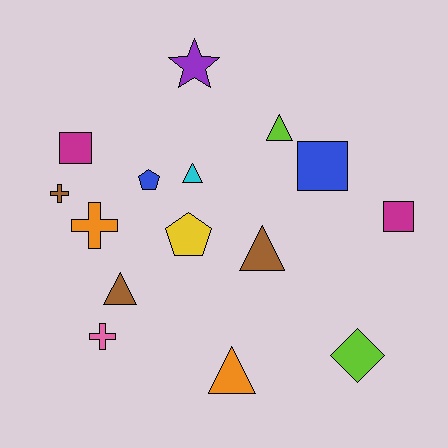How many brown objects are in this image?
There are 3 brown objects.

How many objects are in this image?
There are 15 objects.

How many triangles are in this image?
There are 5 triangles.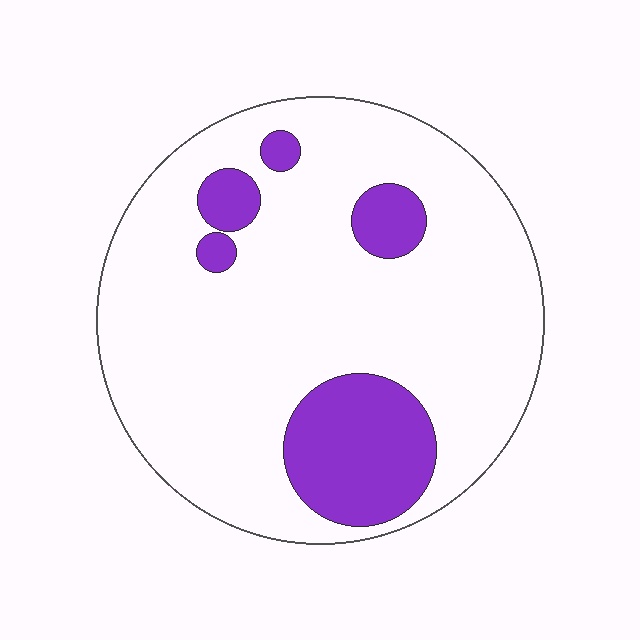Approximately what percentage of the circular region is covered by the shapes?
Approximately 20%.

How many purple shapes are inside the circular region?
5.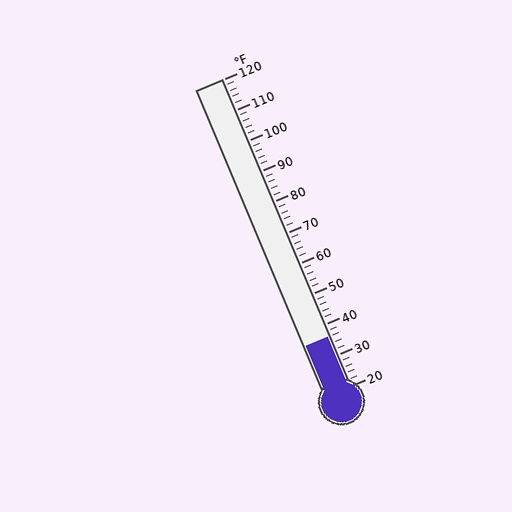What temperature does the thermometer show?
The thermometer shows approximately 36°F.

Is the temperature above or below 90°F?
The temperature is below 90°F.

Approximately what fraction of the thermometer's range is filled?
The thermometer is filled to approximately 15% of its range.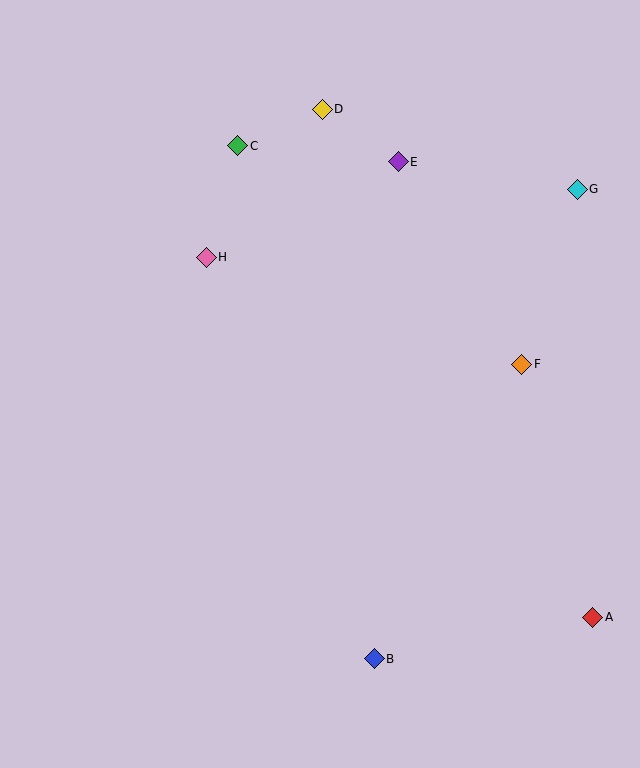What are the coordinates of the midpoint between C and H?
The midpoint between C and H is at (222, 201).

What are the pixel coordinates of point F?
Point F is at (522, 364).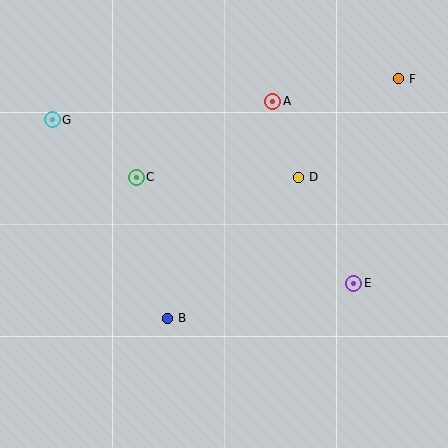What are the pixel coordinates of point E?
Point E is at (354, 283).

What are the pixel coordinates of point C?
Point C is at (136, 177).